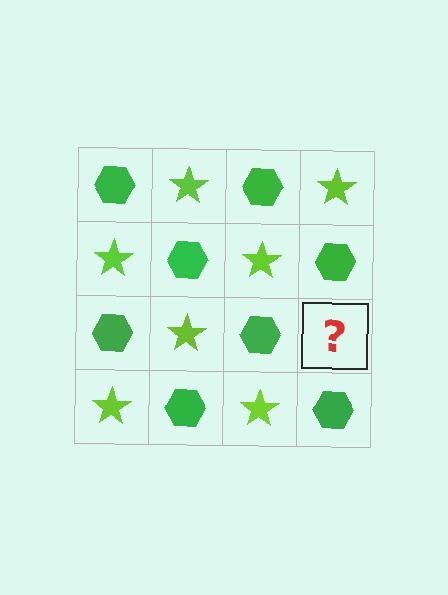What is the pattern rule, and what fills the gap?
The rule is that it alternates green hexagon and lime star in a checkerboard pattern. The gap should be filled with a lime star.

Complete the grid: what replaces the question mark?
The question mark should be replaced with a lime star.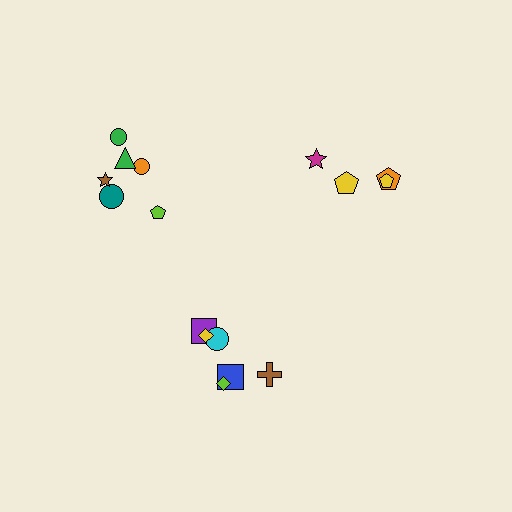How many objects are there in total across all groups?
There are 16 objects.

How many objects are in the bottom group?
There are 6 objects.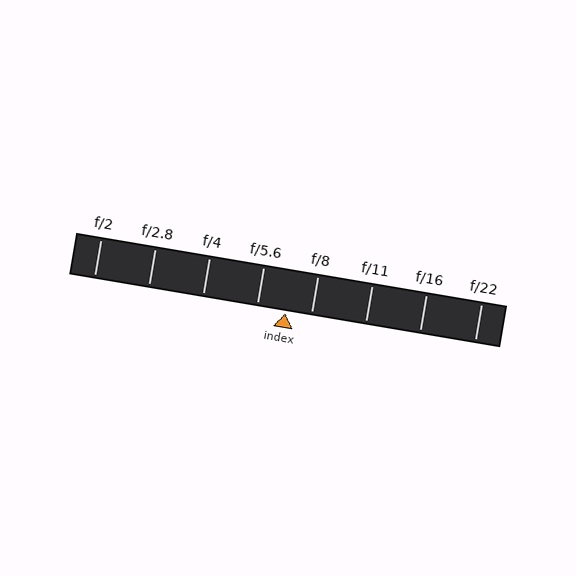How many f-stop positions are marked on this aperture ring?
There are 8 f-stop positions marked.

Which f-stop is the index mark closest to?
The index mark is closest to f/8.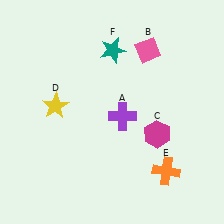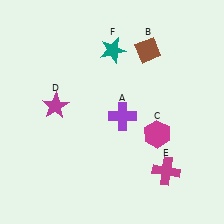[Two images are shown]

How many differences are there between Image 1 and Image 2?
There are 3 differences between the two images.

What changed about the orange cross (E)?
In Image 1, E is orange. In Image 2, it changed to magenta.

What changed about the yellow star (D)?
In Image 1, D is yellow. In Image 2, it changed to magenta.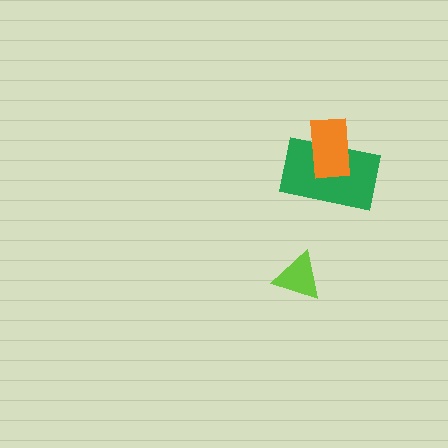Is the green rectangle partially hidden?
Yes, it is partially covered by another shape.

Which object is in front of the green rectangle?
The orange rectangle is in front of the green rectangle.